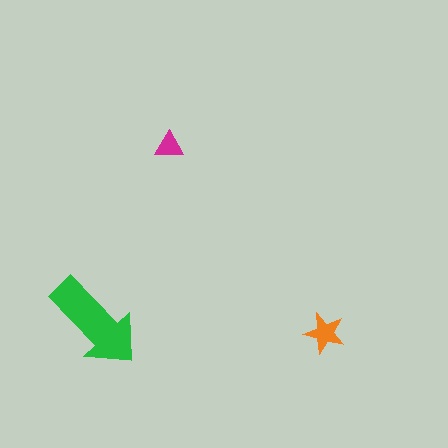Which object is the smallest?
The magenta triangle.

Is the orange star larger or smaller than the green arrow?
Smaller.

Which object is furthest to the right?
The orange star is rightmost.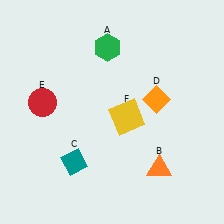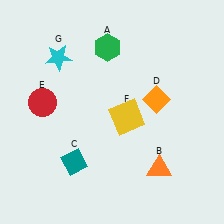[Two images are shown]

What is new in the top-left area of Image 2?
A cyan star (G) was added in the top-left area of Image 2.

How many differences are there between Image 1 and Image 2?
There is 1 difference between the two images.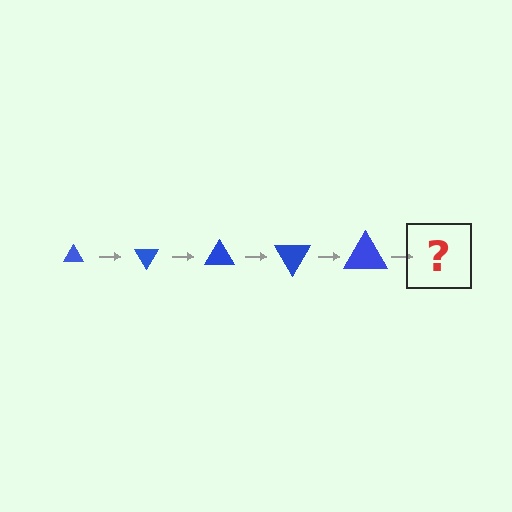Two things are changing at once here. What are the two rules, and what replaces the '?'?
The two rules are that the triangle grows larger each step and it rotates 60 degrees each step. The '?' should be a triangle, larger than the previous one and rotated 300 degrees from the start.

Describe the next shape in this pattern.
It should be a triangle, larger than the previous one and rotated 300 degrees from the start.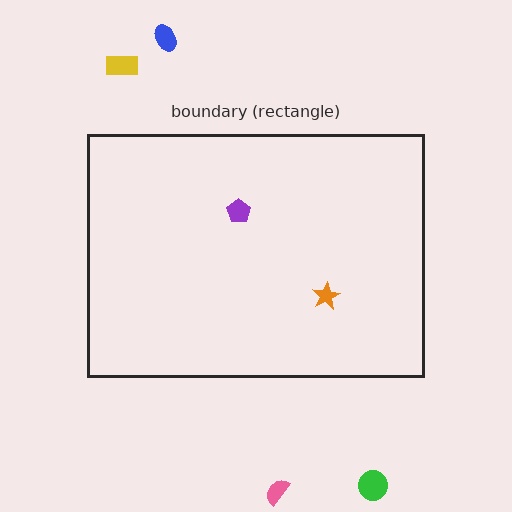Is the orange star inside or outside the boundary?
Inside.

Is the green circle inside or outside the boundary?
Outside.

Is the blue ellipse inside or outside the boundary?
Outside.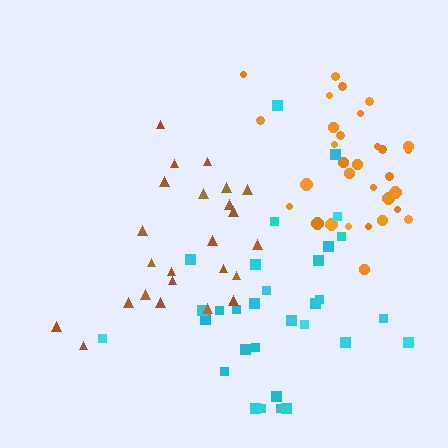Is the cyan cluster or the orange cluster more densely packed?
Orange.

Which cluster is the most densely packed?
Orange.